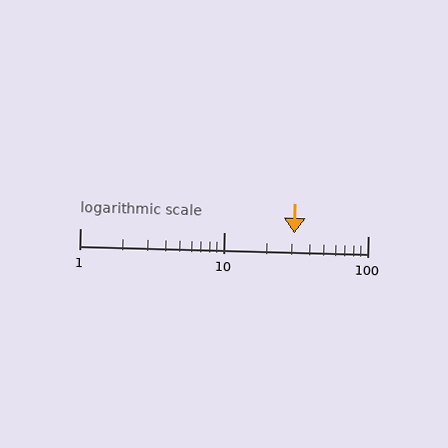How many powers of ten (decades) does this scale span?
The scale spans 2 decades, from 1 to 100.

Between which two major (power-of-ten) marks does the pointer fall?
The pointer is between 10 and 100.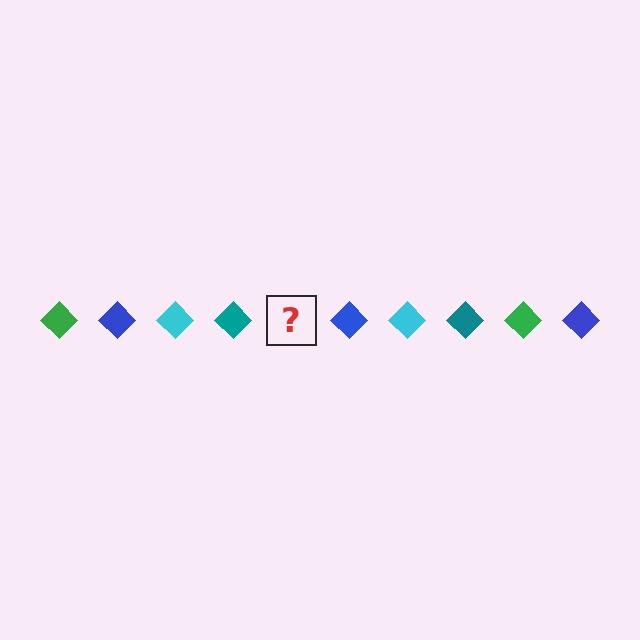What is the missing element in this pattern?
The missing element is a green diamond.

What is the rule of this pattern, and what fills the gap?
The rule is that the pattern cycles through green, blue, cyan, teal diamonds. The gap should be filled with a green diamond.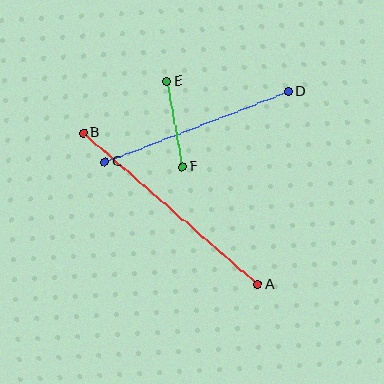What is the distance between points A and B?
The distance is approximately 231 pixels.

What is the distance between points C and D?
The distance is approximately 196 pixels.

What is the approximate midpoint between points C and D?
The midpoint is at approximately (197, 127) pixels.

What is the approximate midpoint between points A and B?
The midpoint is at approximately (170, 209) pixels.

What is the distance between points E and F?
The distance is approximately 87 pixels.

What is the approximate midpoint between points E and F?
The midpoint is at approximately (175, 124) pixels.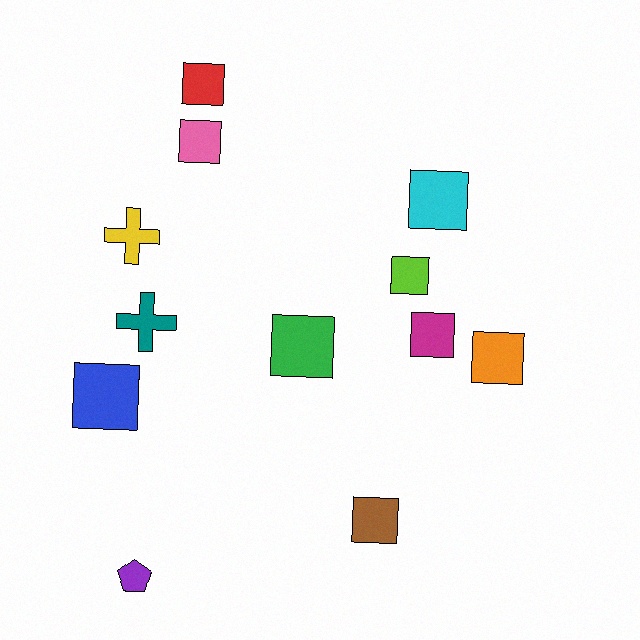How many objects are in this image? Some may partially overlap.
There are 12 objects.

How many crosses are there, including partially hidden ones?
There are 2 crosses.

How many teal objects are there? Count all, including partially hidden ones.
There is 1 teal object.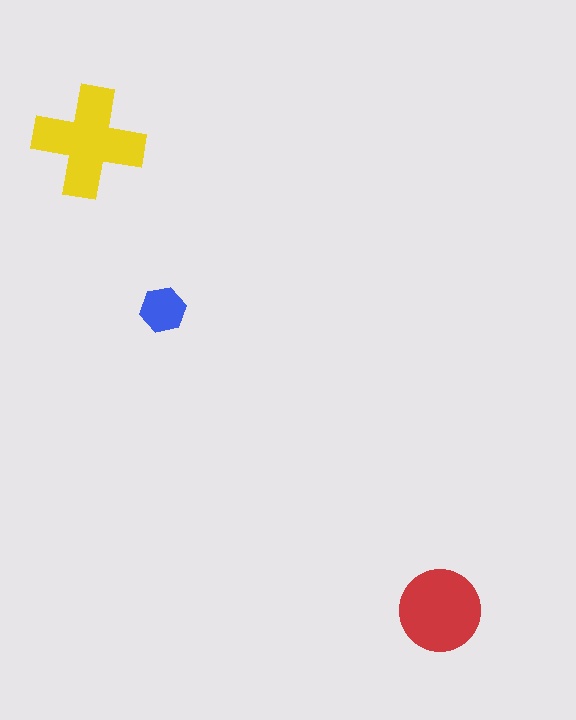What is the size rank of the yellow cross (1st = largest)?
1st.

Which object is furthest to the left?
The yellow cross is leftmost.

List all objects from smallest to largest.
The blue hexagon, the red circle, the yellow cross.